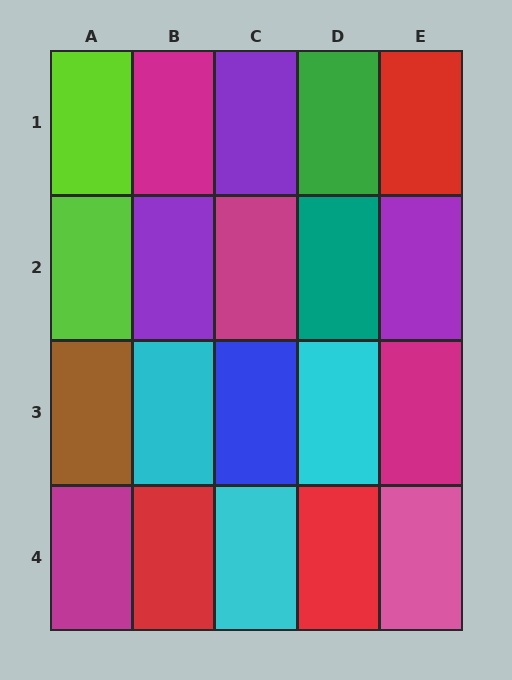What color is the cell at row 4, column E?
Pink.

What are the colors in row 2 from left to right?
Lime, purple, magenta, teal, purple.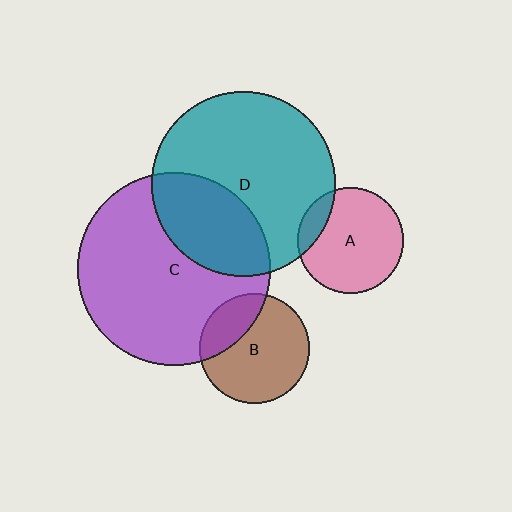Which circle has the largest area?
Circle C (purple).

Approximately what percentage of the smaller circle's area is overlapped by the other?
Approximately 15%.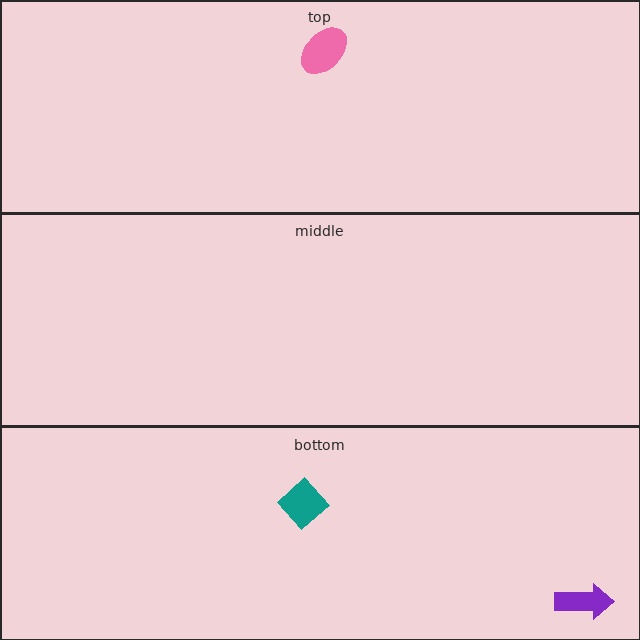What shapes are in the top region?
The pink ellipse.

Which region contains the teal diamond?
The bottom region.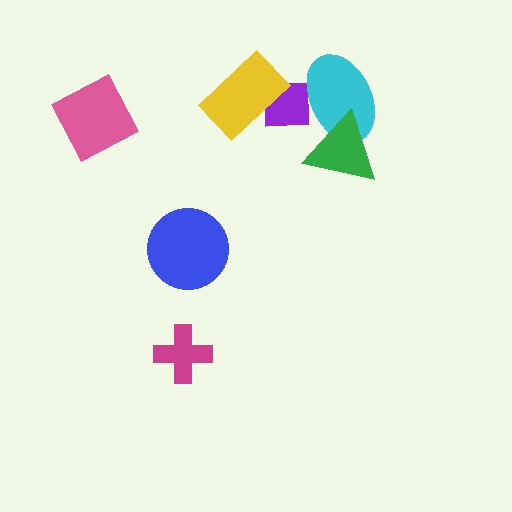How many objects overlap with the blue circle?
0 objects overlap with the blue circle.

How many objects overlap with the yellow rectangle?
1 object overlaps with the yellow rectangle.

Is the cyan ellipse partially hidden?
Yes, it is partially covered by another shape.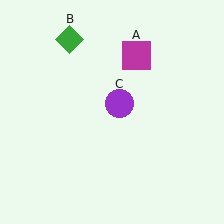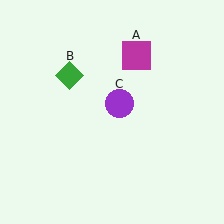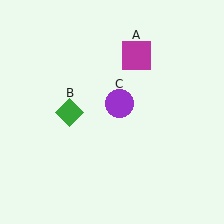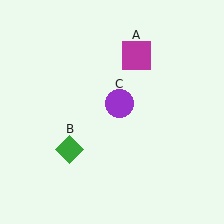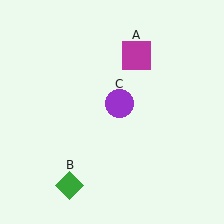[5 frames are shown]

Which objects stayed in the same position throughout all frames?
Magenta square (object A) and purple circle (object C) remained stationary.